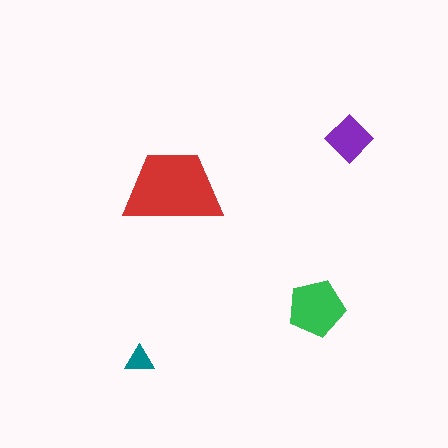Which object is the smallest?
The teal triangle.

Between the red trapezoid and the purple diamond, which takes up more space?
The red trapezoid.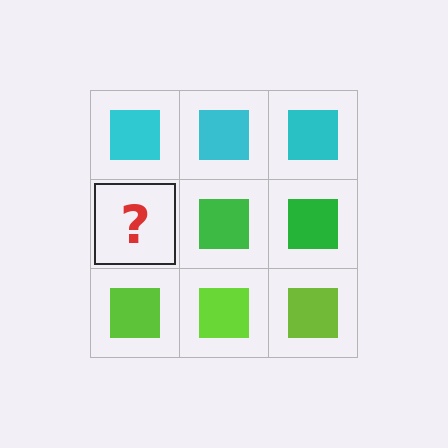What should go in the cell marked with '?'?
The missing cell should contain a green square.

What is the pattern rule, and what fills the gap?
The rule is that each row has a consistent color. The gap should be filled with a green square.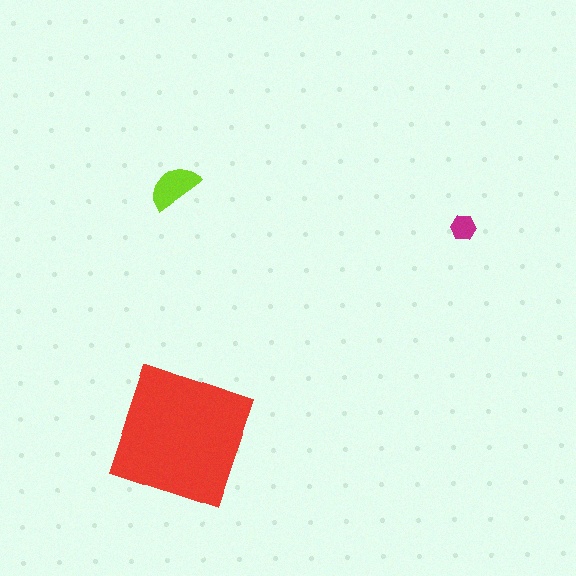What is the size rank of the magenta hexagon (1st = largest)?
3rd.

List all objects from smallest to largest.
The magenta hexagon, the lime semicircle, the red square.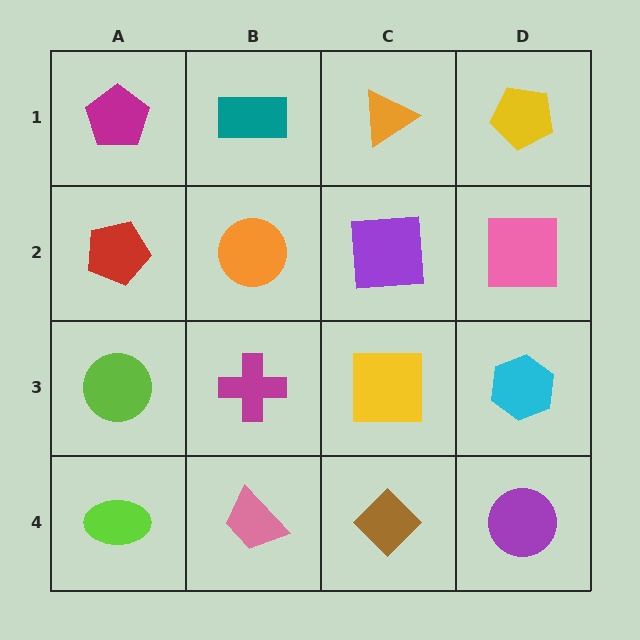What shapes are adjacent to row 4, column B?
A magenta cross (row 3, column B), a lime ellipse (row 4, column A), a brown diamond (row 4, column C).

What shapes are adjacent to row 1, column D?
A pink square (row 2, column D), an orange triangle (row 1, column C).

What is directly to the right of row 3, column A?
A magenta cross.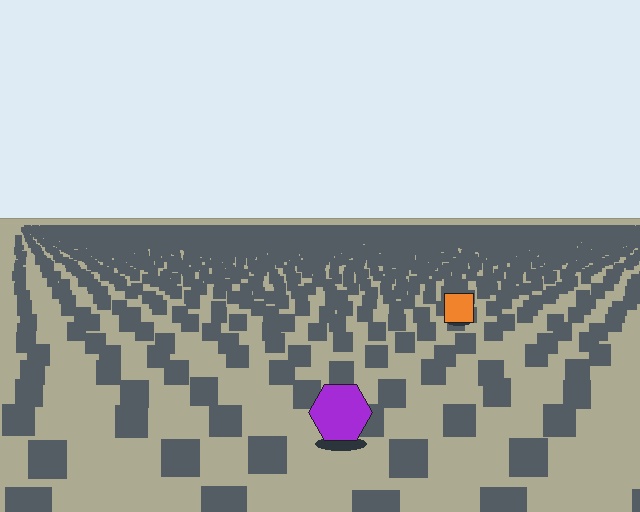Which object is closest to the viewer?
The purple hexagon is closest. The texture marks near it are larger and more spread out.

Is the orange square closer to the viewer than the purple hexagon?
No. The purple hexagon is closer — you can tell from the texture gradient: the ground texture is coarser near it.